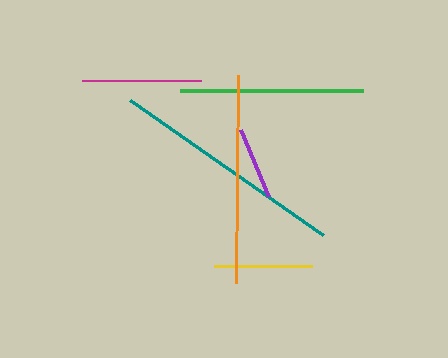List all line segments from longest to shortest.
From longest to shortest: teal, orange, green, magenta, yellow, purple.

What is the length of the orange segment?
The orange segment is approximately 208 pixels long.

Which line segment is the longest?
The teal line is the longest at approximately 236 pixels.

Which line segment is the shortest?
The purple line is the shortest at approximately 73 pixels.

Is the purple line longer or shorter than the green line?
The green line is longer than the purple line.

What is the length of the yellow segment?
The yellow segment is approximately 97 pixels long.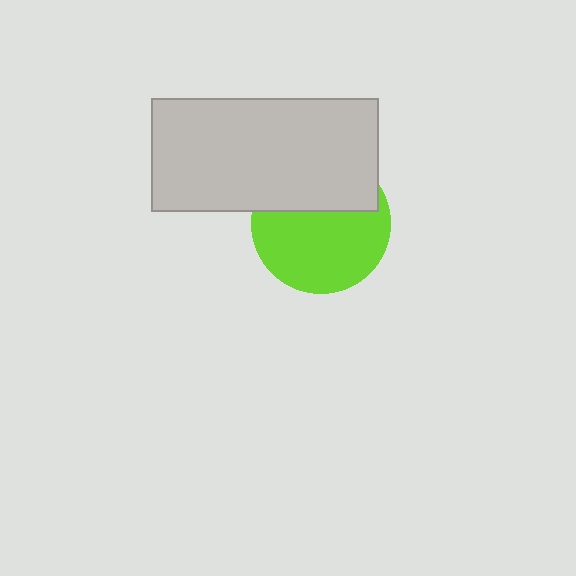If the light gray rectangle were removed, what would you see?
You would see the complete lime circle.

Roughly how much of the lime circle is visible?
About half of it is visible (roughly 62%).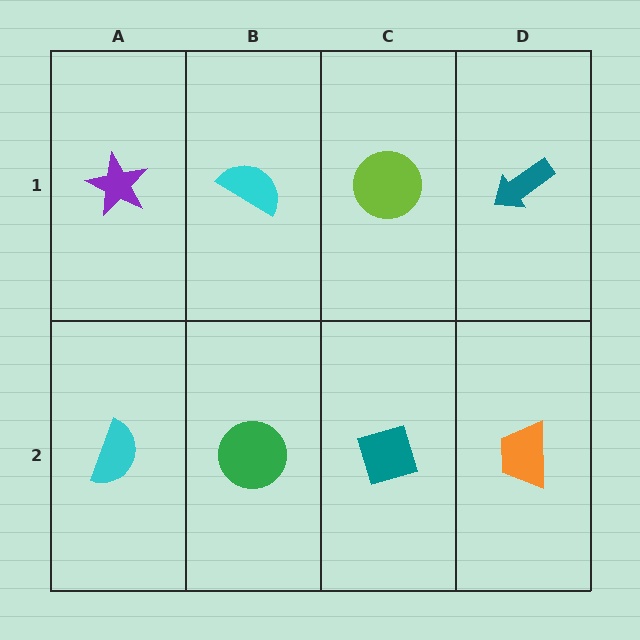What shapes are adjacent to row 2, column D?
A teal arrow (row 1, column D), a teal diamond (row 2, column C).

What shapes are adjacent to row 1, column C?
A teal diamond (row 2, column C), a cyan semicircle (row 1, column B), a teal arrow (row 1, column D).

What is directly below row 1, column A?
A cyan semicircle.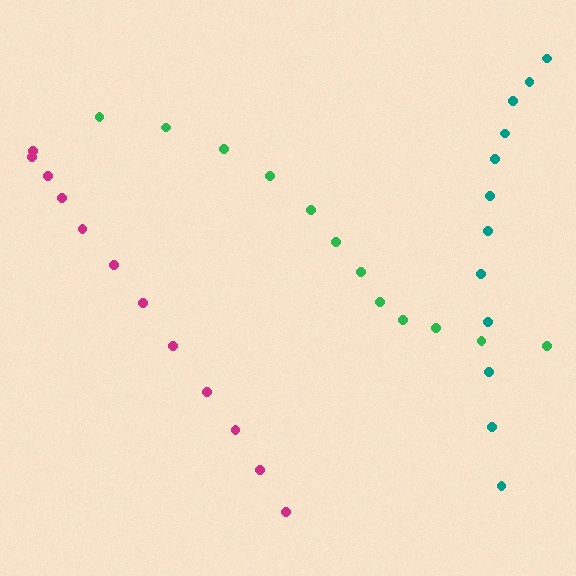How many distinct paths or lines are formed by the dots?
There are 3 distinct paths.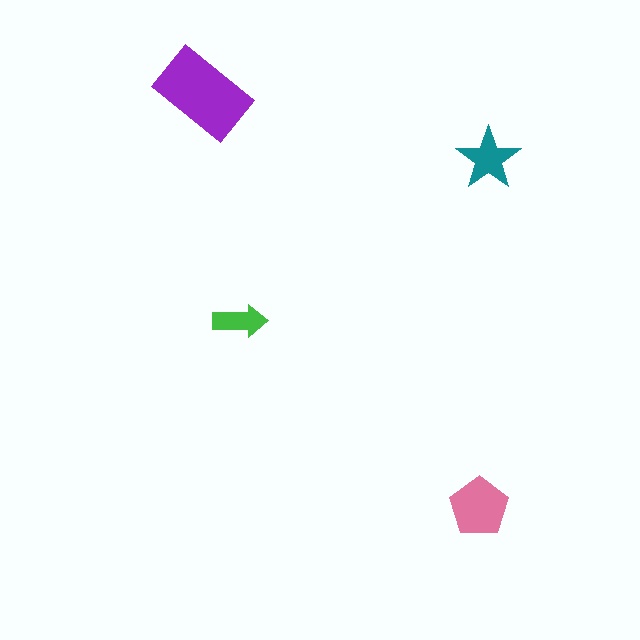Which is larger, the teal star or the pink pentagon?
The pink pentagon.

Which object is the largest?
The purple rectangle.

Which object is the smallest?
The green arrow.